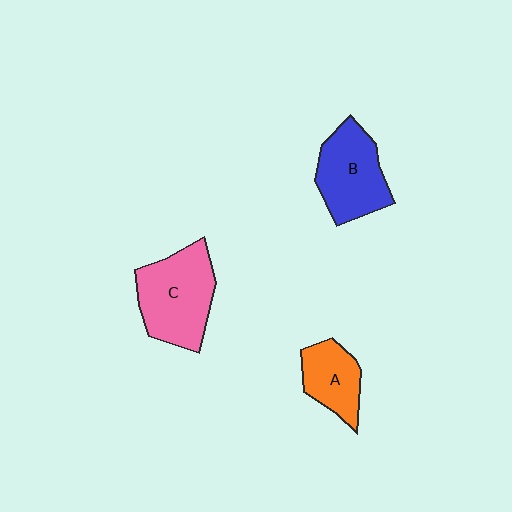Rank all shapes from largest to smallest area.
From largest to smallest: C (pink), B (blue), A (orange).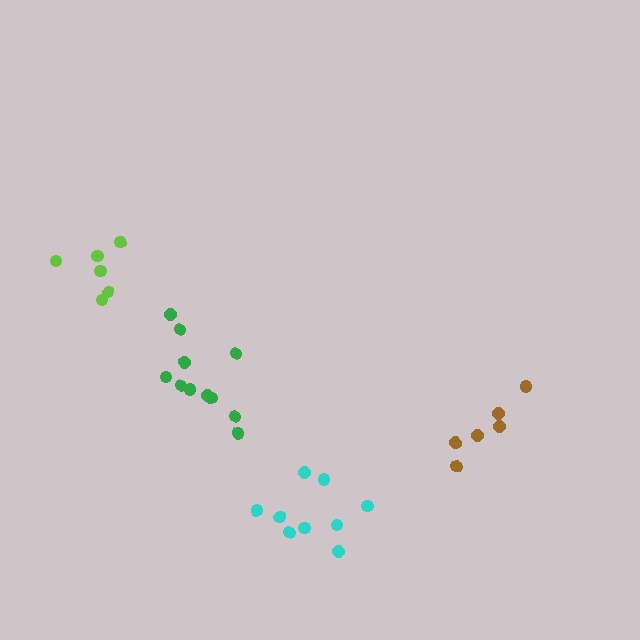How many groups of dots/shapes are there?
There are 4 groups.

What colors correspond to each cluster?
The clusters are colored: brown, lime, cyan, green.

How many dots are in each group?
Group 1: 6 dots, Group 2: 6 dots, Group 3: 9 dots, Group 4: 11 dots (32 total).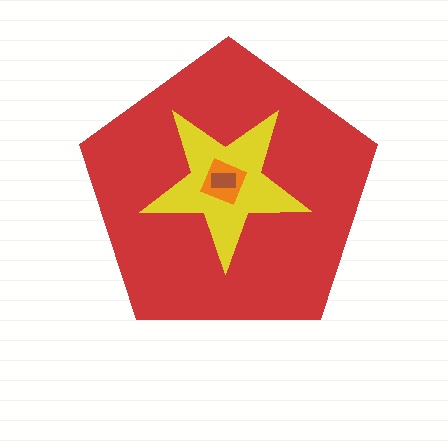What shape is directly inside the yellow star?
The orange square.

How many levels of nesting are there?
4.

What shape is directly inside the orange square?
The brown rectangle.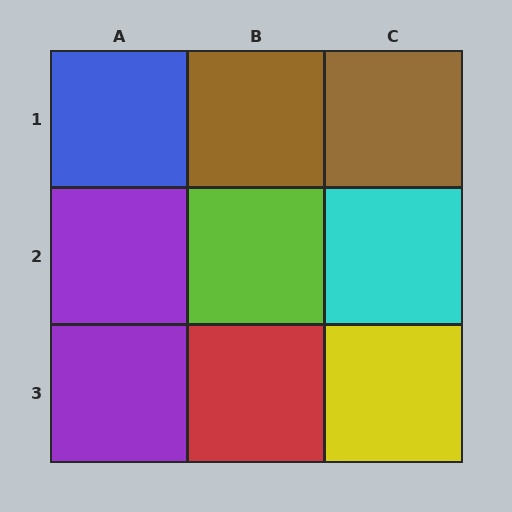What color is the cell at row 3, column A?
Purple.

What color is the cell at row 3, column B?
Red.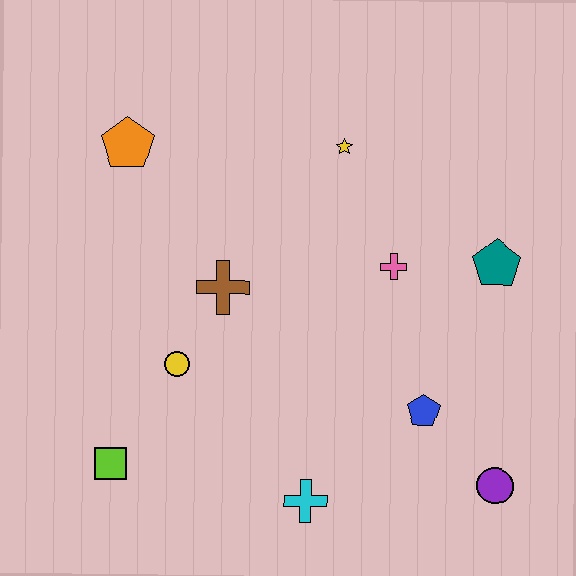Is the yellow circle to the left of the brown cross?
Yes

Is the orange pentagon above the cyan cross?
Yes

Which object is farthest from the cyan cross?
The orange pentagon is farthest from the cyan cross.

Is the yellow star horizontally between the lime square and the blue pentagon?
Yes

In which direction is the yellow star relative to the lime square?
The yellow star is above the lime square.